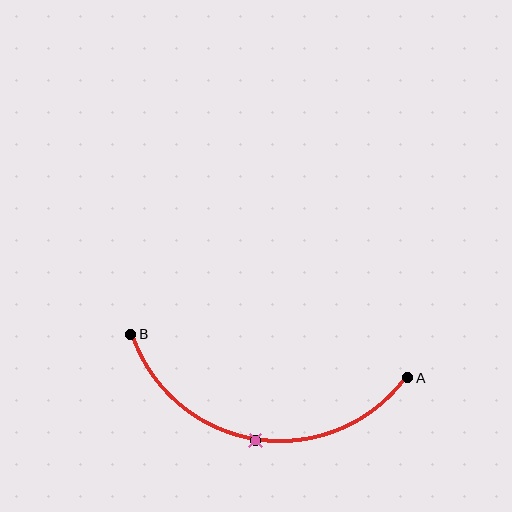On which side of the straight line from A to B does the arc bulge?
The arc bulges below the straight line connecting A and B.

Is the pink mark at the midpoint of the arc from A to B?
Yes. The pink mark lies on the arc at equal arc-length from both A and B — it is the arc midpoint.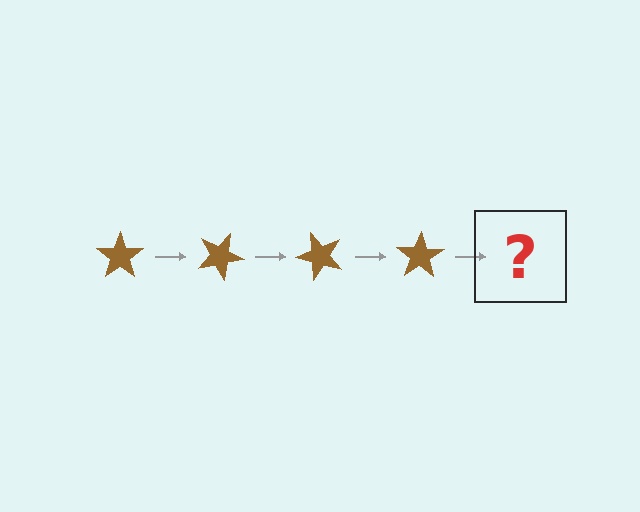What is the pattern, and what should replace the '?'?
The pattern is that the star rotates 25 degrees each step. The '?' should be a brown star rotated 100 degrees.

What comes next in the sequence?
The next element should be a brown star rotated 100 degrees.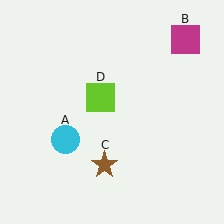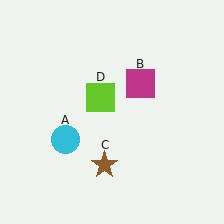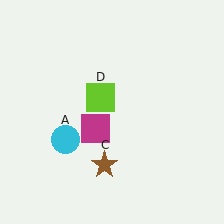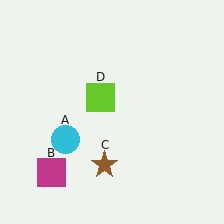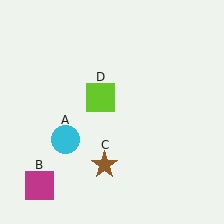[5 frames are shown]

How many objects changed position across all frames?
1 object changed position: magenta square (object B).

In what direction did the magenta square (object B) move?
The magenta square (object B) moved down and to the left.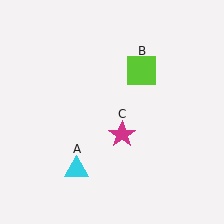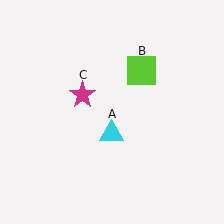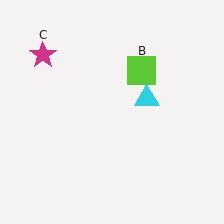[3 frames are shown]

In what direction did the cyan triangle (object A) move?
The cyan triangle (object A) moved up and to the right.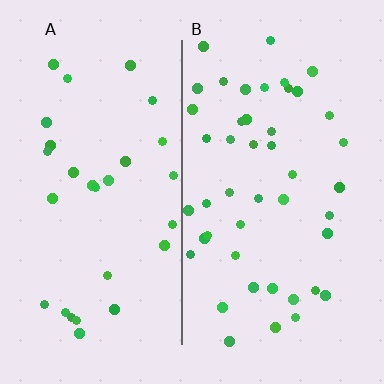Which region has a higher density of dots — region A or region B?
B (the right).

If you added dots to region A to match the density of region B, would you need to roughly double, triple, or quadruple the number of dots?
Approximately double.